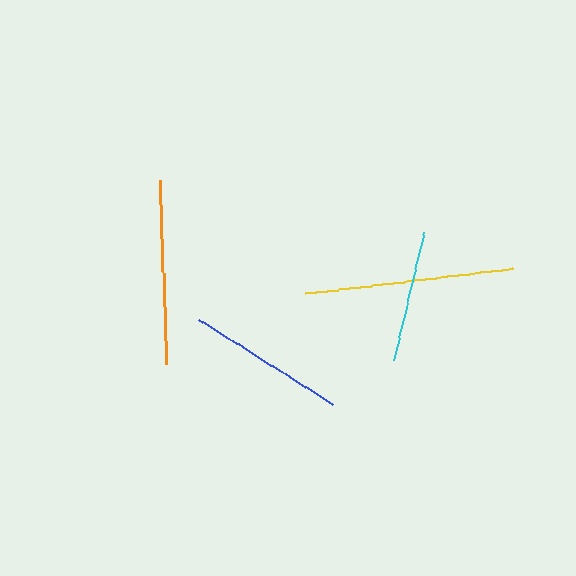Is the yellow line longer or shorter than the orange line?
The yellow line is longer than the orange line.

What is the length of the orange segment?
The orange segment is approximately 184 pixels long.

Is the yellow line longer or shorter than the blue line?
The yellow line is longer than the blue line.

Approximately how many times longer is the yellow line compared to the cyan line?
The yellow line is approximately 1.6 times the length of the cyan line.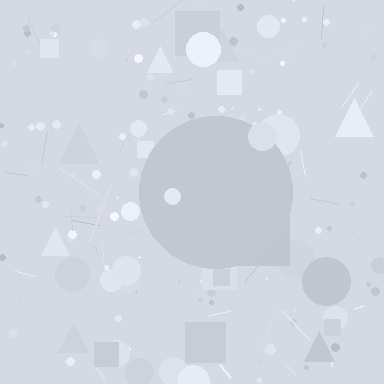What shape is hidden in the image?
A circle is hidden in the image.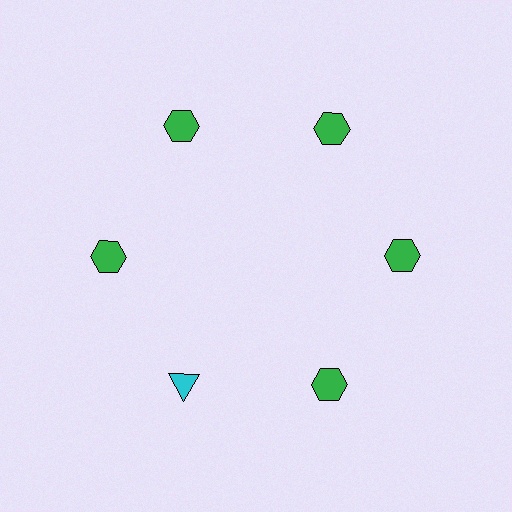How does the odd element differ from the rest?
It differs in both color (cyan instead of green) and shape (triangle instead of hexagon).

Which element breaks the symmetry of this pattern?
The cyan triangle at roughly the 7 o'clock position breaks the symmetry. All other shapes are green hexagons.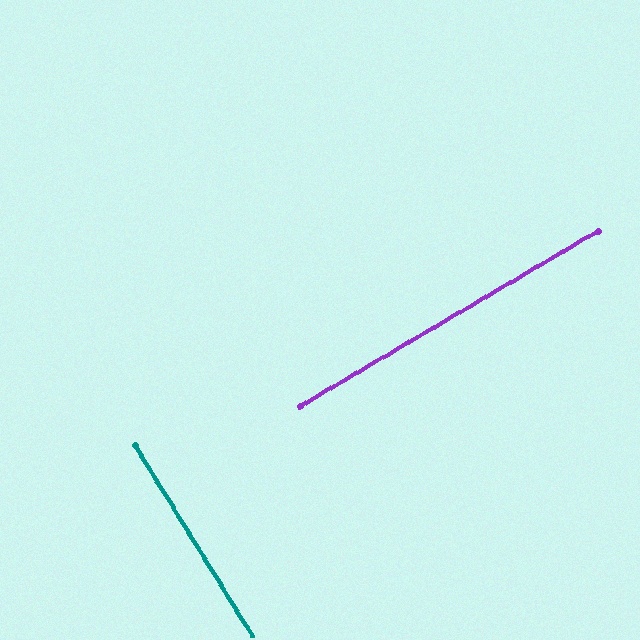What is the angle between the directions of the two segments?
Approximately 89 degrees.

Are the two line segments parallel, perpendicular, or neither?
Perpendicular — they meet at approximately 89°.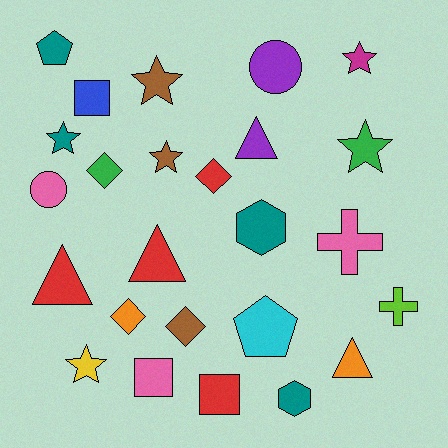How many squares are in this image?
There are 3 squares.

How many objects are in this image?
There are 25 objects.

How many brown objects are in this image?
There are 3 brown objects.